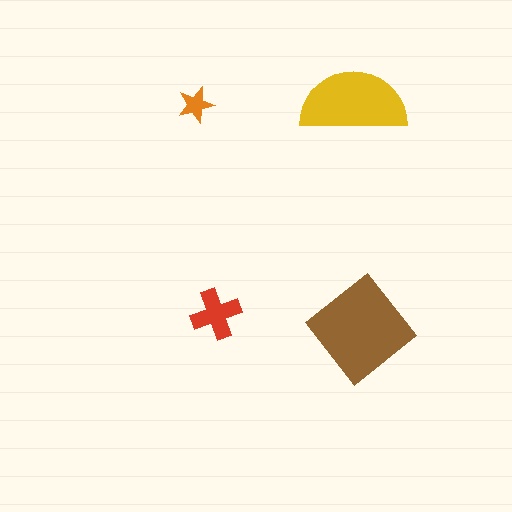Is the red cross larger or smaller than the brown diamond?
Smaller.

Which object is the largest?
The brown diamond.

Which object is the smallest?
The orange star.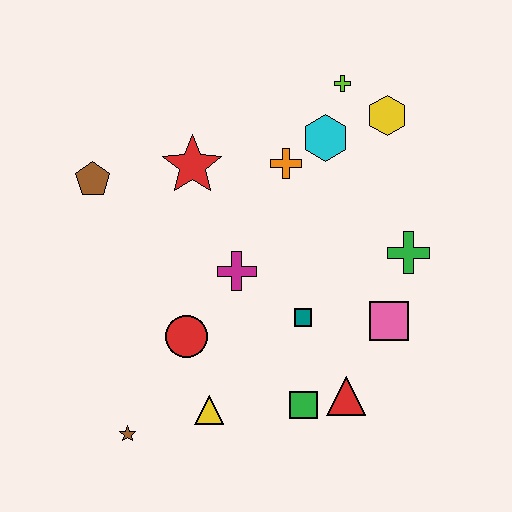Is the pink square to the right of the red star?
Yes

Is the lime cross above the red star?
Yes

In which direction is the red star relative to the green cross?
The red star is to the left of the green cross.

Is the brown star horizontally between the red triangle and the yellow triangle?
No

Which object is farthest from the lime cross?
The brown star is farthest from the lime cross.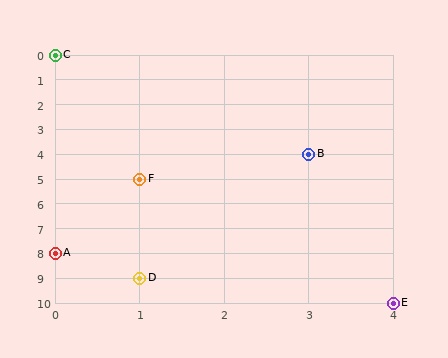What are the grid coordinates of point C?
Point C is at grid coordinates (0, 0).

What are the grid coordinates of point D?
Point D is at grid coordinates (1, 9).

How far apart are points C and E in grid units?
Points C and E are 4 columns and 10 rows apart (about 10.8 grid units diagonally).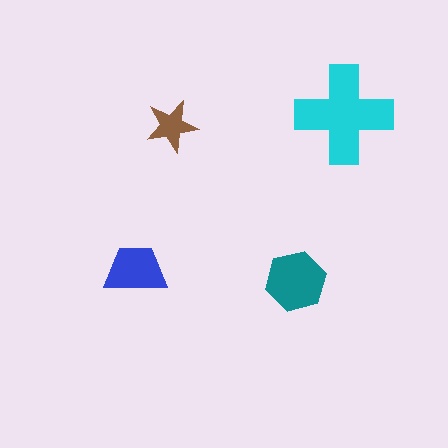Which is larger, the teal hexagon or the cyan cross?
The cyan cross.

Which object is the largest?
The cyan cross.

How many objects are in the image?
There are 4 objects in the image.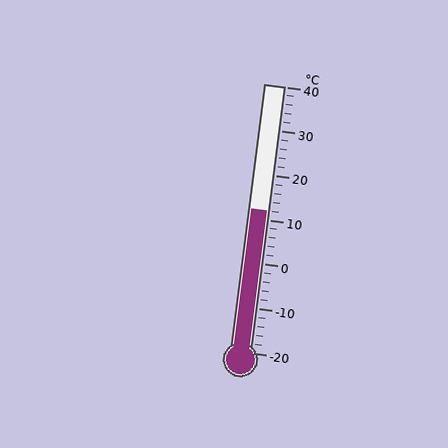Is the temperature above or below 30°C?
The temperature is below 30°C.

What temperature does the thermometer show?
The thermometer shows approximately 12°C.